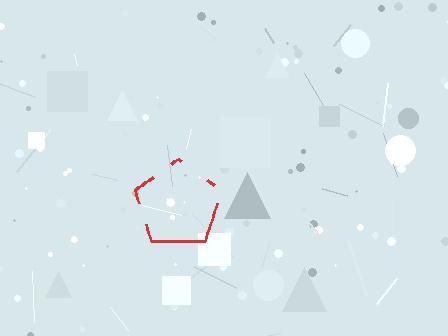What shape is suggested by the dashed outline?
The dashed outline suggests a pentagon.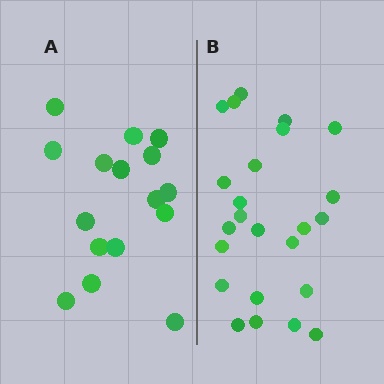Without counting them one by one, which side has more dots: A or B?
Region B (the right region) has more dots.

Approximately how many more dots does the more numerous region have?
Region B has roughly 8 or so more dots than region A.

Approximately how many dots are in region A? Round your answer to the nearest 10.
About 20 dots. (The exact count is 16, which rounds to 20.)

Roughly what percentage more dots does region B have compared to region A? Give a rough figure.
About 50% more.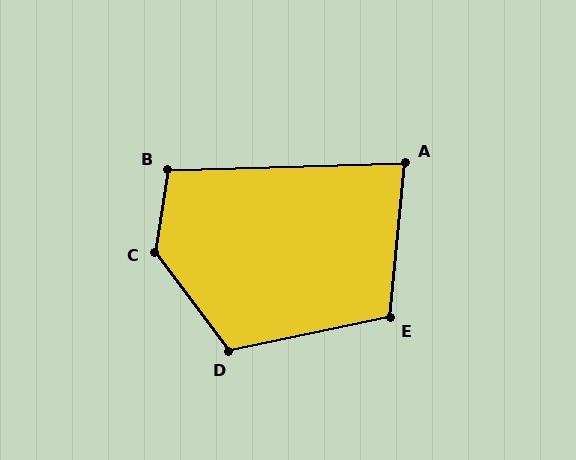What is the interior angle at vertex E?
Approximately 107 degrees (obtuse).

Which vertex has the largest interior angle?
C, at approximately 135 degrees.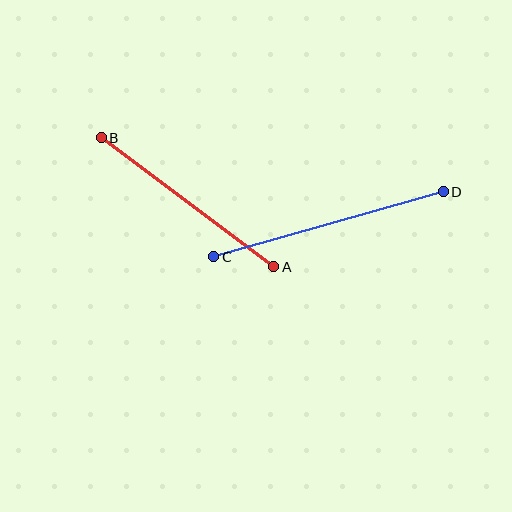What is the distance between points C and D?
The distance is approximately 238 pixels.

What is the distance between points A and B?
The distance is approximately 215 pixels.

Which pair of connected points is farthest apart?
Points C and D are farthest apart.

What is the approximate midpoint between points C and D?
The midpoint is at approximately (328, 224) pixels.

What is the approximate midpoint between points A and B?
The midpoint is at approximately (187, 202) pixels.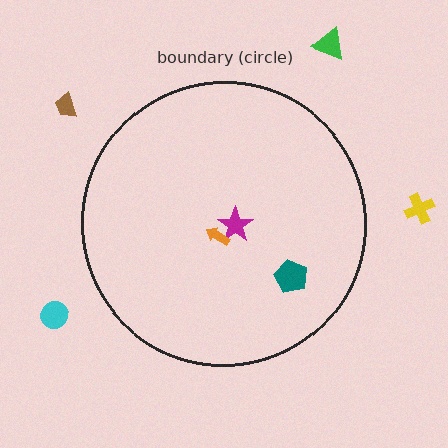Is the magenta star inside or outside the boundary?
Inside.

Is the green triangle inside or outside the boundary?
Outside.